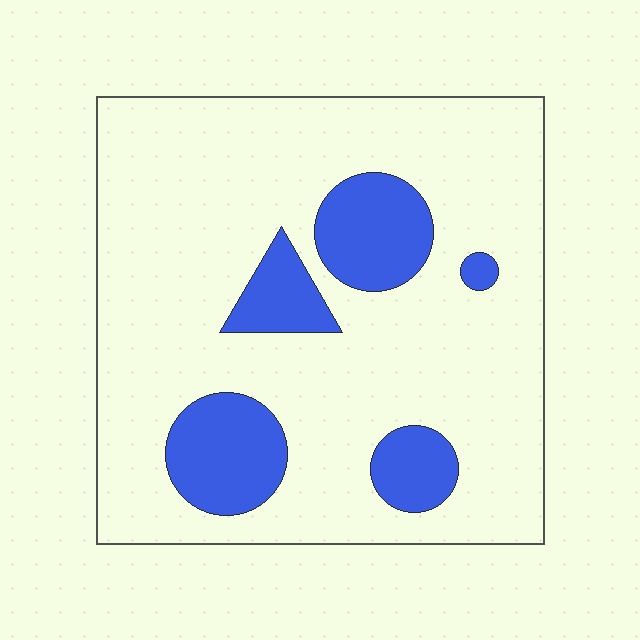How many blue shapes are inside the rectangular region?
5.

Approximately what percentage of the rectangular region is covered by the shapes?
Approximately 20%.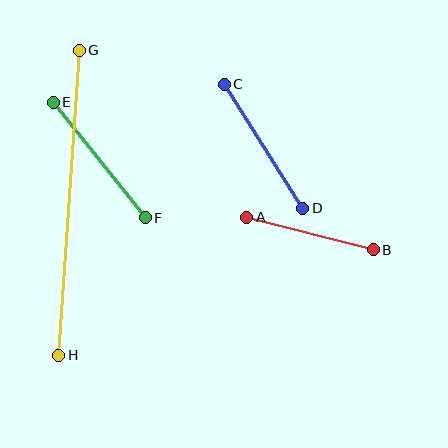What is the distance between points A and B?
The distance is approximately 130 pixels.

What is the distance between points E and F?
The distance is approximately 148 pixels.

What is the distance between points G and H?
The distance is approximately 306 pixels.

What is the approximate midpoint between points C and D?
The midpoint is at approximately (263, 146) pixels.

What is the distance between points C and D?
The distance is approximately 147 pixels.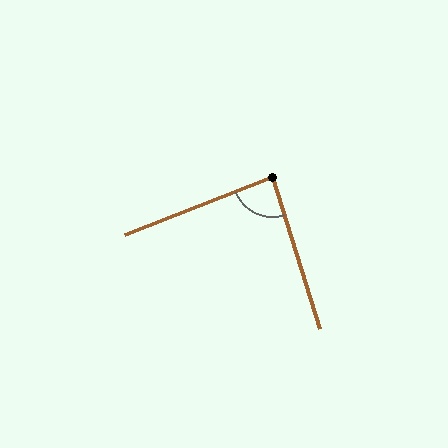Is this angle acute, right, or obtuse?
It is approximately a right angle.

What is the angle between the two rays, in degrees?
Approximately 86 degrees.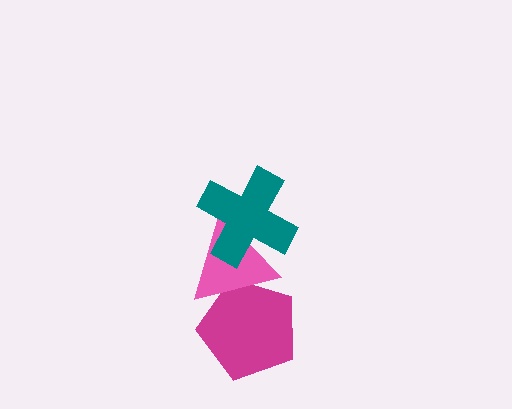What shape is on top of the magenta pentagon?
The pink triangle is on top of the magenta pentagon.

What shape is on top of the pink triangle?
The teal cross is on top of the pink triangle.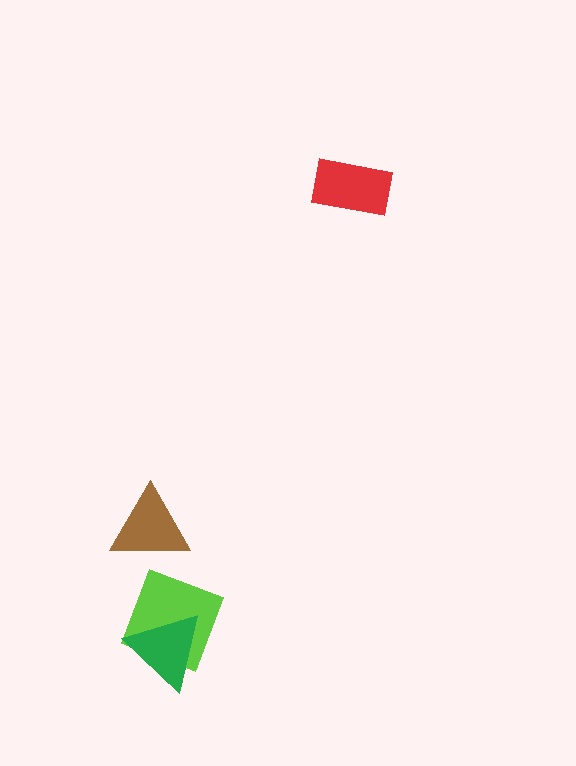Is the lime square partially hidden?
Yes, it is partially covered by another shape.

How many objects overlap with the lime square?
1 object overlaps with the lime square.